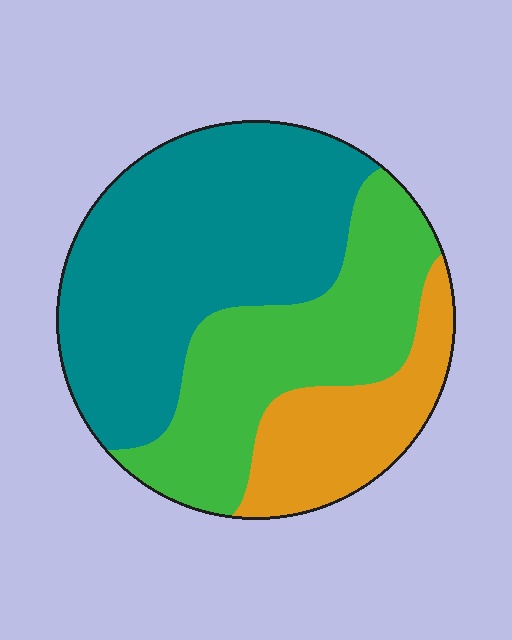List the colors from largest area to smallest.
From largest to smallest: teal, green, orange.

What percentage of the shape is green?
Green covers 32% of the shape.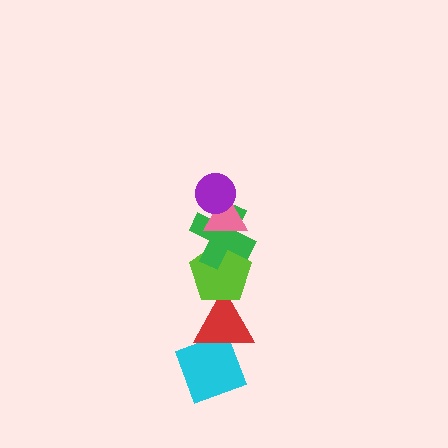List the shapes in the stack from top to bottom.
From top to bottom: the purple circle, the pink triangle, the green cross, the lime pentagon, the red triangle, the cyan diamond.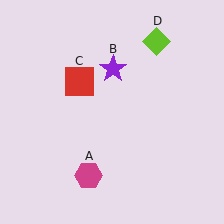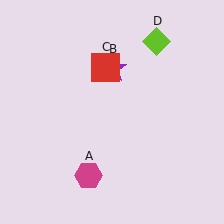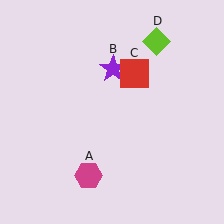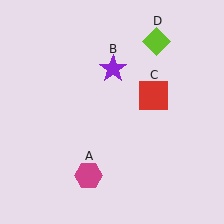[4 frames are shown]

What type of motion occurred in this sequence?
The red square (object C) rotated clockwise around the center of the scene.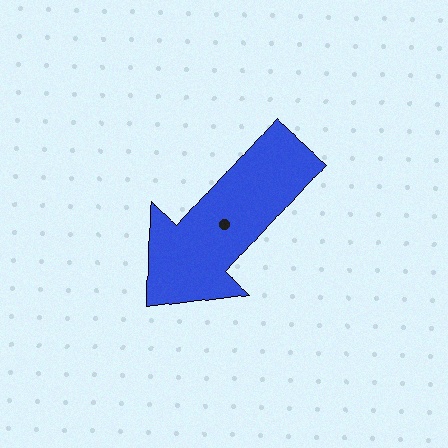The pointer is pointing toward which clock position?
Roughly 7 o'clock.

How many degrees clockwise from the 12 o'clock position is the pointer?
Approximately 222 degrees.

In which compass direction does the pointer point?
Southwest.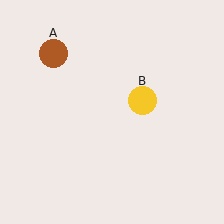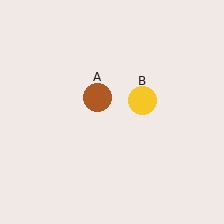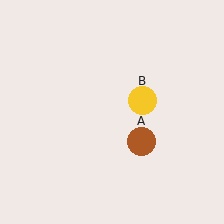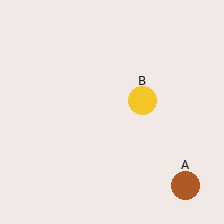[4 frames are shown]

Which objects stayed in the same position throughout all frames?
Yellow circle (object B) remained stationary.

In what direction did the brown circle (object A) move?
The brown circle (object A) moved down and to the right.